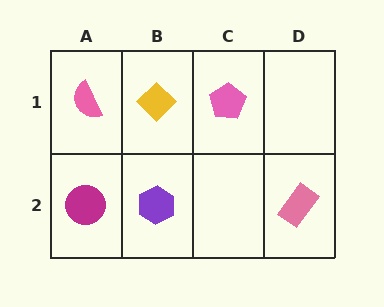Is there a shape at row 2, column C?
No, that cell is empty.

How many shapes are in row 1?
3 shapes.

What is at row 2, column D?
A pink rectangle.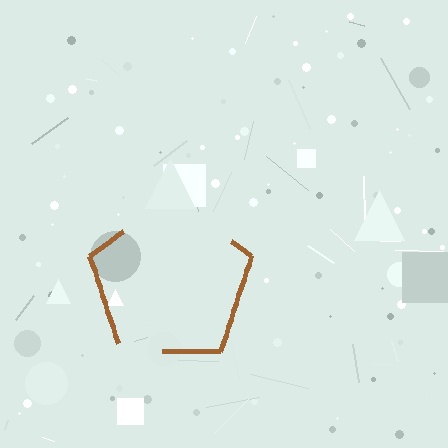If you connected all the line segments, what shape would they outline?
They would outline a pentagon.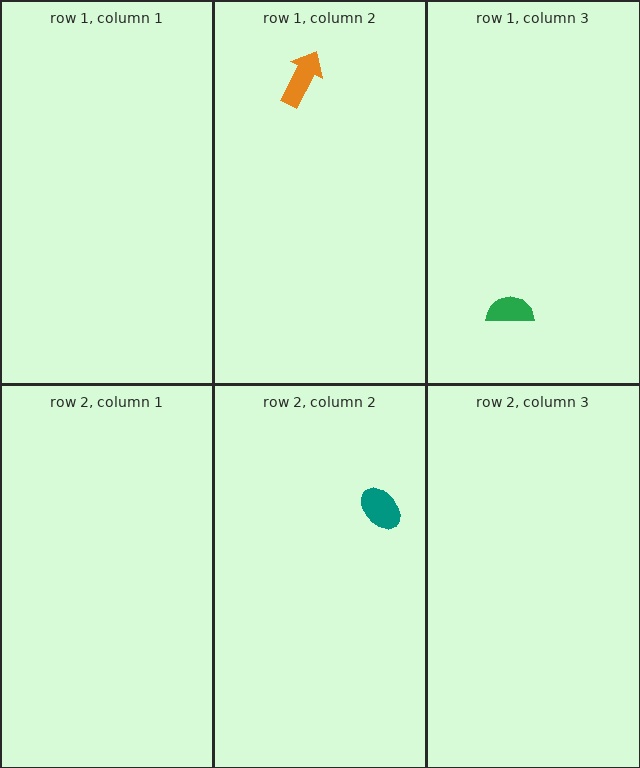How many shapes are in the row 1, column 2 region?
1.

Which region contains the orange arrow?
The row 1, column 2 region.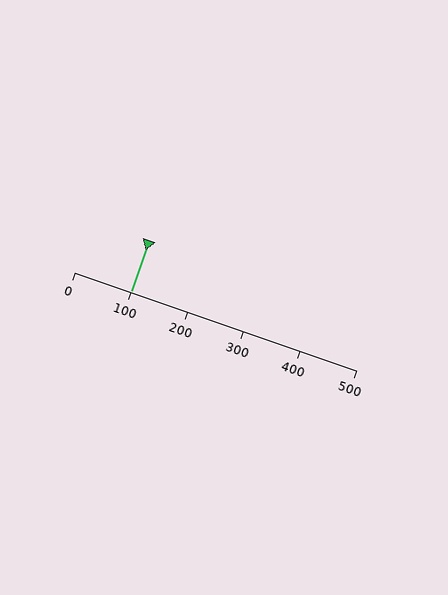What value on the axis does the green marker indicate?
The marker indicates approximately 100.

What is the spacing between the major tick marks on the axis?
The major ticks are spaced 100 apart.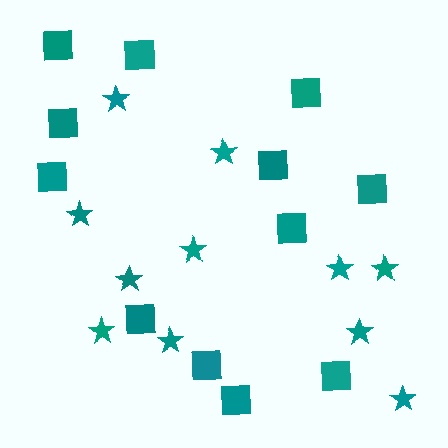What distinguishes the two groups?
There are 2 groups: one group of stars (11) and one group of squares (12).